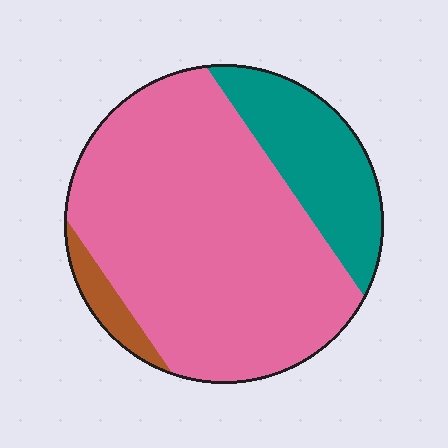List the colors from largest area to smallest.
From largest to smallest: pink, teal, brown.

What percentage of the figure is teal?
Teal covers 21% of the figure.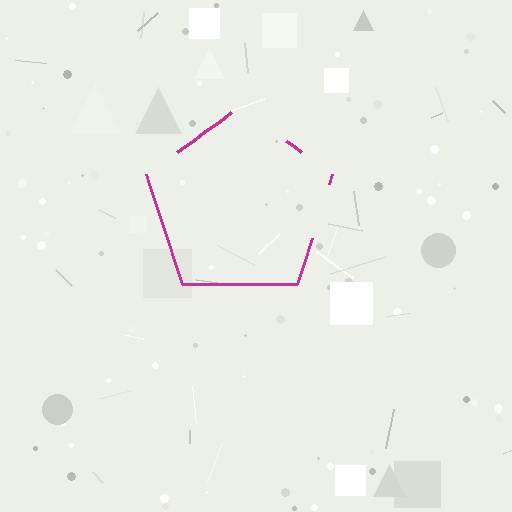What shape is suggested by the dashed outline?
The dashed outline suggests a pentagon.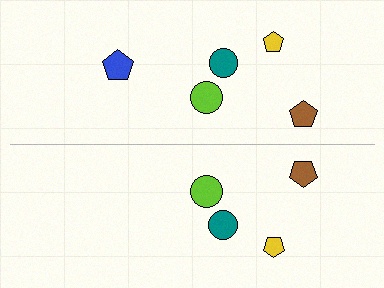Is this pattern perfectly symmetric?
No, the pattern is not perfectly symmetric. A blue pentagon is missing from the bottom side.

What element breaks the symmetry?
A blue pentagon is missing from the bottom side.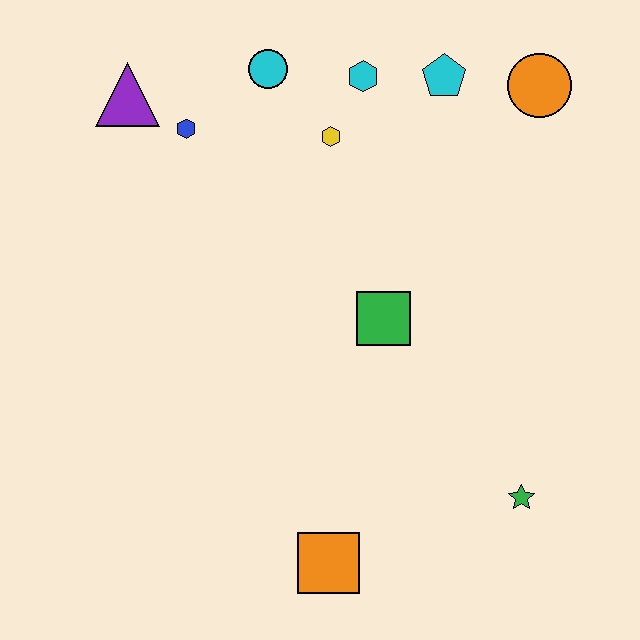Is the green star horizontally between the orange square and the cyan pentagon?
No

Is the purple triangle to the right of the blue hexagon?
No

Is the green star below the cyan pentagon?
Yes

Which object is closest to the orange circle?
The cyan pentagon is closest to the orange circle.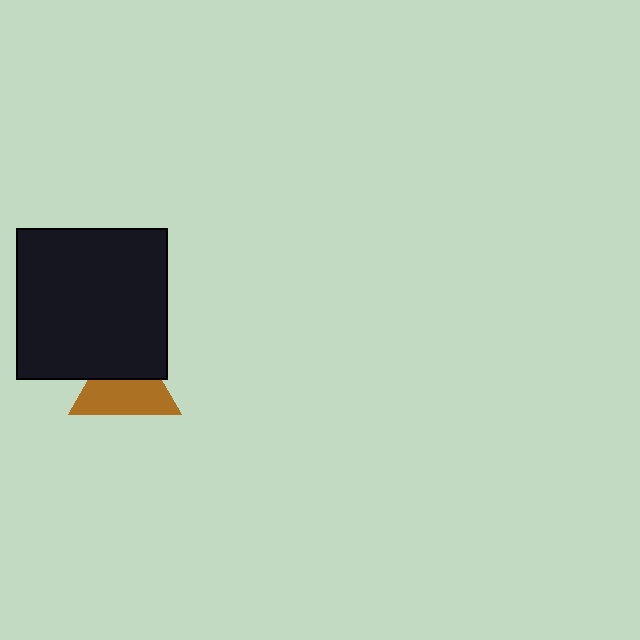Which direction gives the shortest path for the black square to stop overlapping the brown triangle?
Moving up gives the shortest separation.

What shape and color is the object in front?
The object in front is a black square.